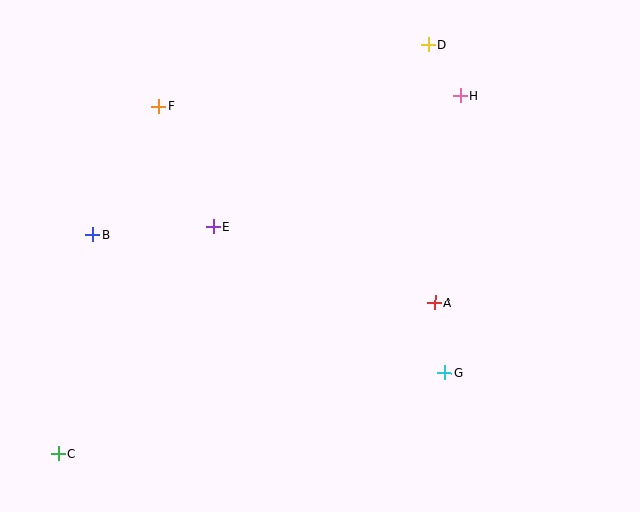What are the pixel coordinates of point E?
Point E is at (214, 227).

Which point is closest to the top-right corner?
Point H is closest to the top-right corner.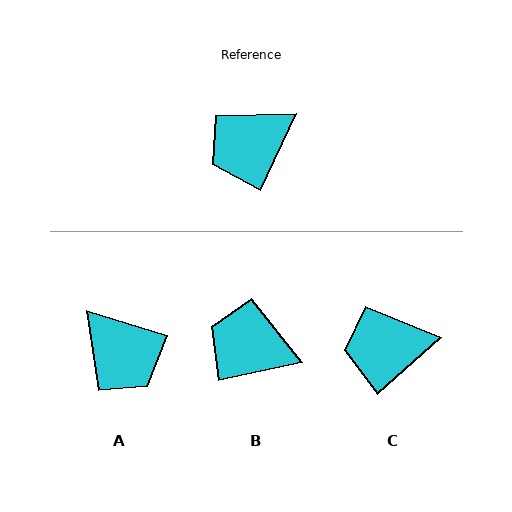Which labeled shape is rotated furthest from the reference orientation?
A, about 97 degrees away.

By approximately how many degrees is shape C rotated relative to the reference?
Approximately 24 degrees clockwise.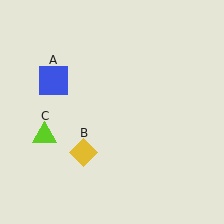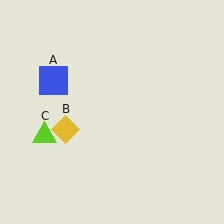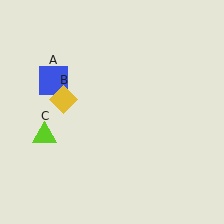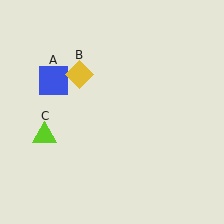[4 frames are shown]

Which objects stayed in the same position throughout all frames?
Blue square (object A) and lime triangle (object C) remained stationary.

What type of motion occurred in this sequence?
The yellow diamond (object B) rotated clockwise around the center of the scene.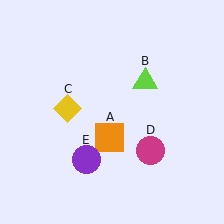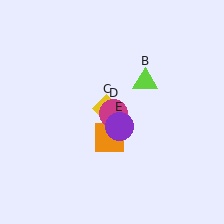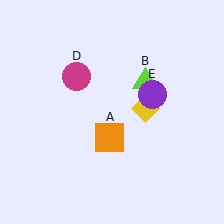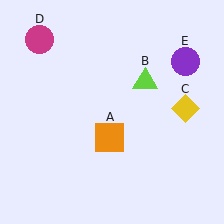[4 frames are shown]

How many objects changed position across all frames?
3 objects changed position: yellow diamond (object C), magenta circle (object D), purple circle (object E).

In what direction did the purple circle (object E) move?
The purple circle (object E) moved up and to the right.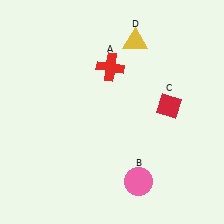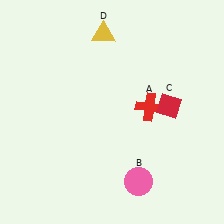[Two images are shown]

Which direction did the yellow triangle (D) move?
The yellow triangle (D) moved left.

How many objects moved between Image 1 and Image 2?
2 objects moved between the two images.